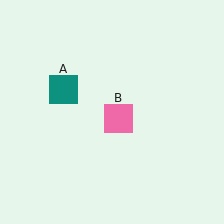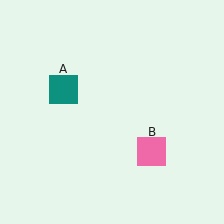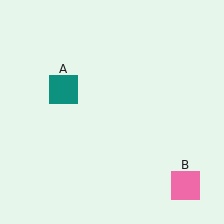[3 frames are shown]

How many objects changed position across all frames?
1 object changed position: pink square (object B).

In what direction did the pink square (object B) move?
The pink square (object B) moved down and to the right.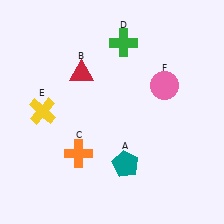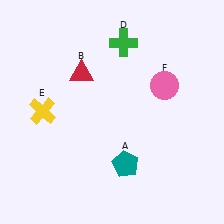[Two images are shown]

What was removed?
The orange cross (C) was removed in Image 2.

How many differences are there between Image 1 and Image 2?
There is 1 difference between the two images.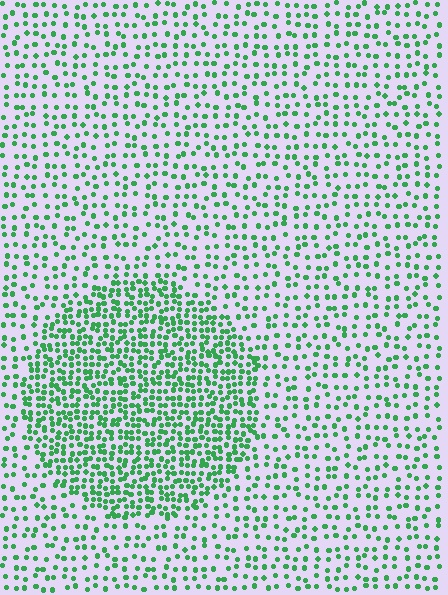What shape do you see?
I see a circle.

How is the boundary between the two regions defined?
The boundary is defined by a change in element density (approximately 2.2x ratio). All elements are the same color, size, and shape.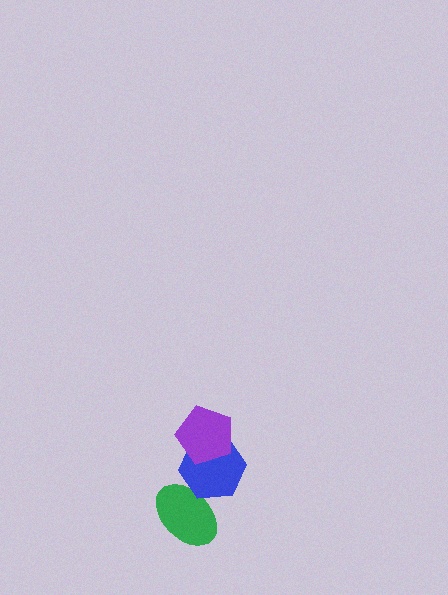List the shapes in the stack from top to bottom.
From top to bottom: the purple pentagon, the blue hexagon, the green ellipse.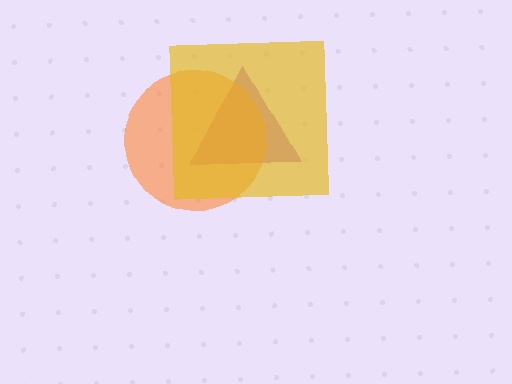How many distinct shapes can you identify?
There are 3 distinct shapes: a purple triangle, an orange circle, a yellow square.